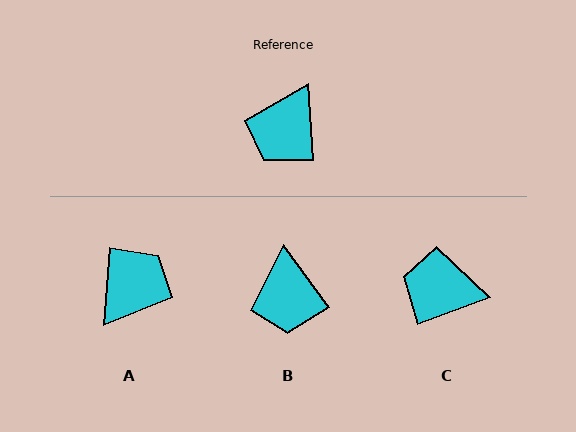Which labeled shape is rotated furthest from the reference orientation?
A, about 172 degrees away.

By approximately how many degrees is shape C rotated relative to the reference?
Approximately 73 degrees clockwise.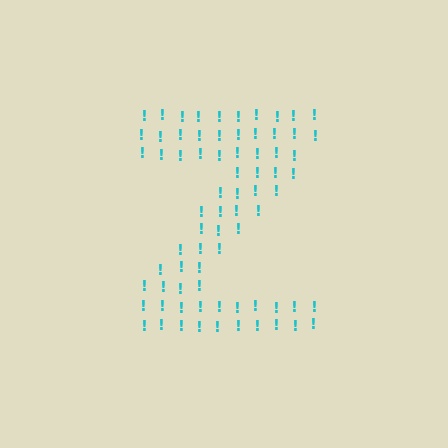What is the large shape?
The large shape is the letter Z.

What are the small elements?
The small elements are exclamation marks.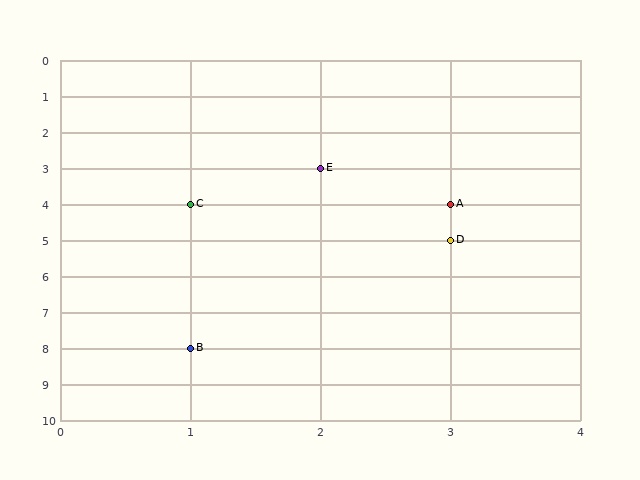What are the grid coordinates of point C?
Point C is at grid coordinates (1, 4).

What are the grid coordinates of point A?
Point A is at grid coordinates (3, 4).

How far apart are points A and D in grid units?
Points A and D are 1 row apart.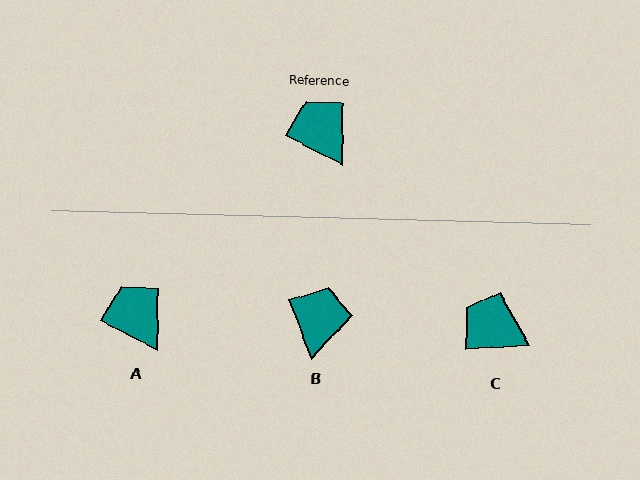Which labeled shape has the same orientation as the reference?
A.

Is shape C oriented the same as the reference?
No, it is off by about 29 degrees.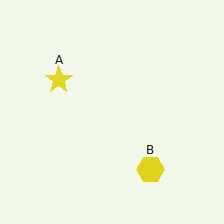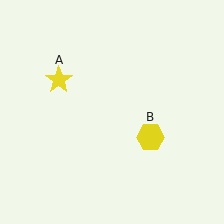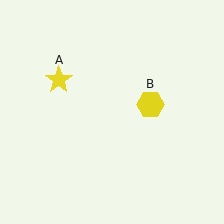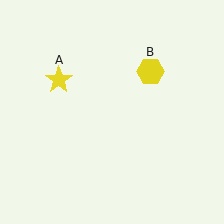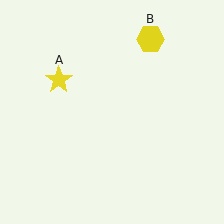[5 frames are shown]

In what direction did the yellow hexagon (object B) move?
The yellow hexagon (object B) moved up.